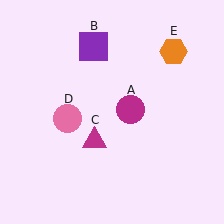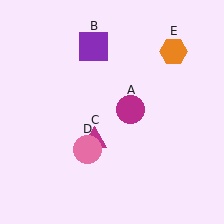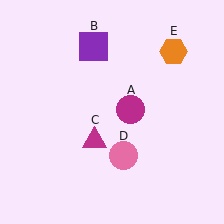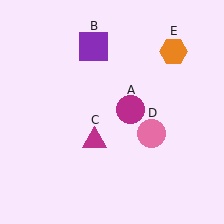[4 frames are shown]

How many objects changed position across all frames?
1 object changed position: pink circle (object D).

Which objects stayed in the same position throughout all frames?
Magenta circle (object A) and purple square (object B) and magenta triangle (object C) and orange hexagon (object E) remained stationary.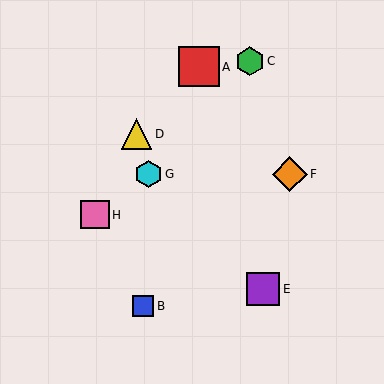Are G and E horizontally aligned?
No, G is at y≈174 and E is at y≈289.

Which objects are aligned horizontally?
Objects F, G are aligned horizontally.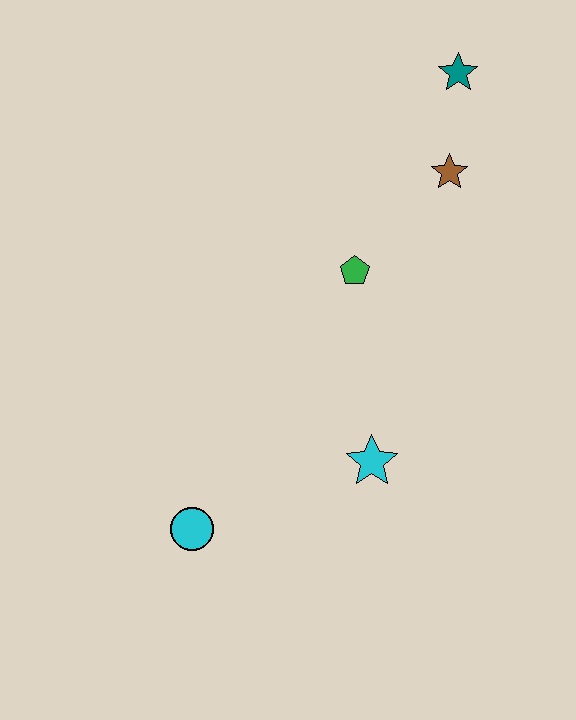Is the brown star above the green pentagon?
Yes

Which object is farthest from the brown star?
The cyan circle is farthest from the brown star.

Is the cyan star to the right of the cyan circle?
Yes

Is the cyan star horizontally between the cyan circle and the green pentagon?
No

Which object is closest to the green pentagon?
The brown star is closest to the green pentagon.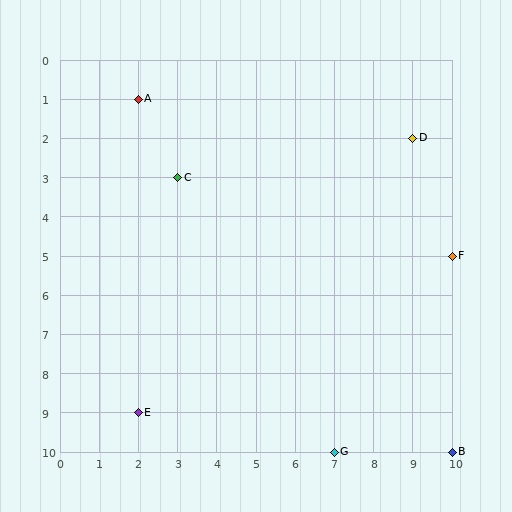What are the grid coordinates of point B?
Point B is at grid coordinates (10, 10).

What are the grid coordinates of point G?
Point G is at grid coordinates (7, 10).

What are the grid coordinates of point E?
Point E is at grid coordinates (2, 9).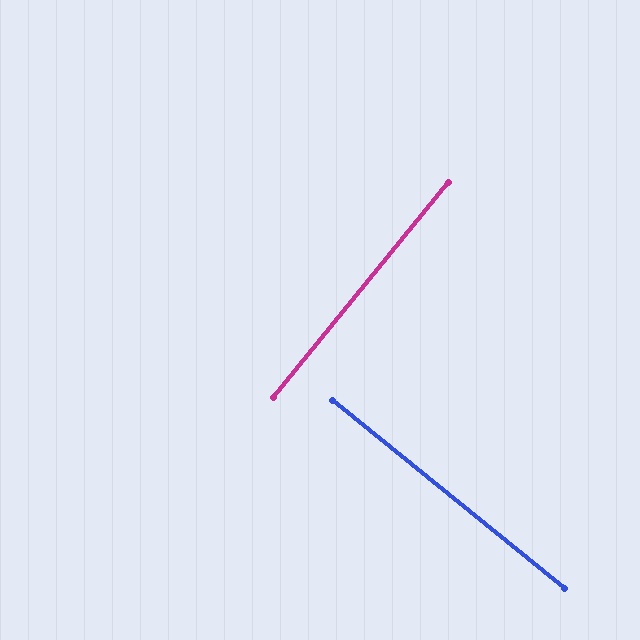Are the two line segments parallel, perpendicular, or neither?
Perpendicular — they meet at approximately 90°.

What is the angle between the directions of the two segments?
Approximately 90 degrees.